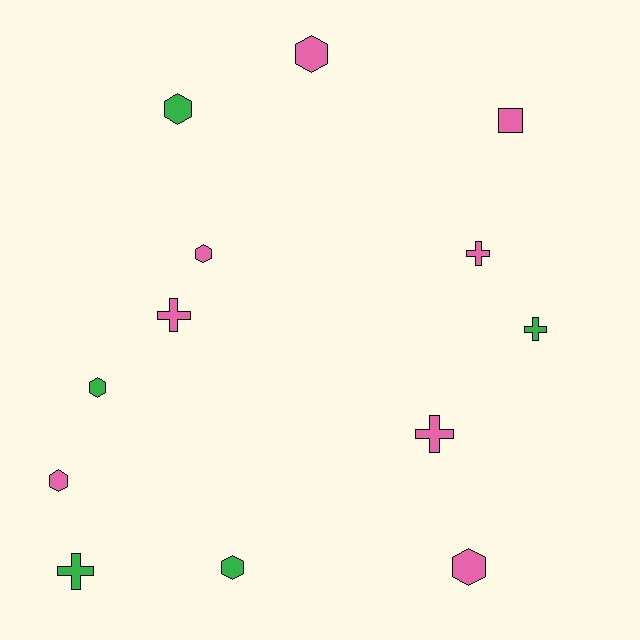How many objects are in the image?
There are 13 objects.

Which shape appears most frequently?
Hexagon, with 7 objects.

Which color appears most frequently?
Pink, with 8 objects.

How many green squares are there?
There are no green squares.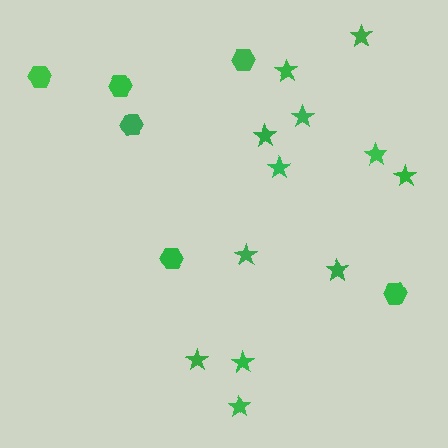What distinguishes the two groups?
There are 2 groups: one group of hexagons (6) and one group of stars (12).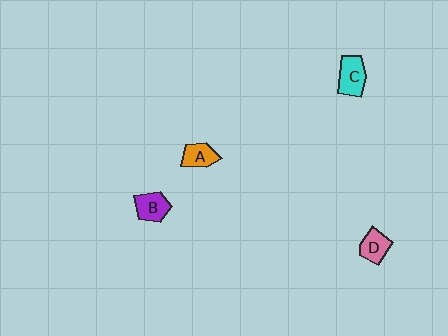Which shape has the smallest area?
Shape A (orange).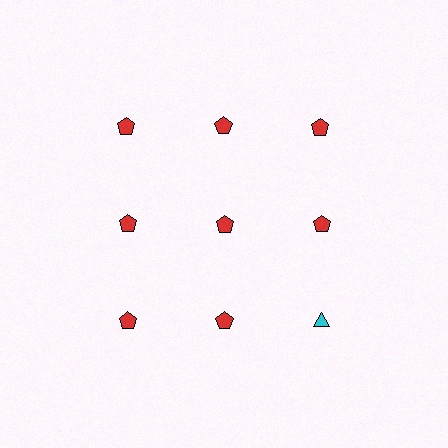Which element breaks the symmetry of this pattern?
The cyan triangle in the third row, center column breaks the symmetry. All other shapes are red pentagons.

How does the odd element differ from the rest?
It differs in both color (cyan instead of red) and shape (triangle instead of pentagon).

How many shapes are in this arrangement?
There are 9 shapes arranged in a grid pattern.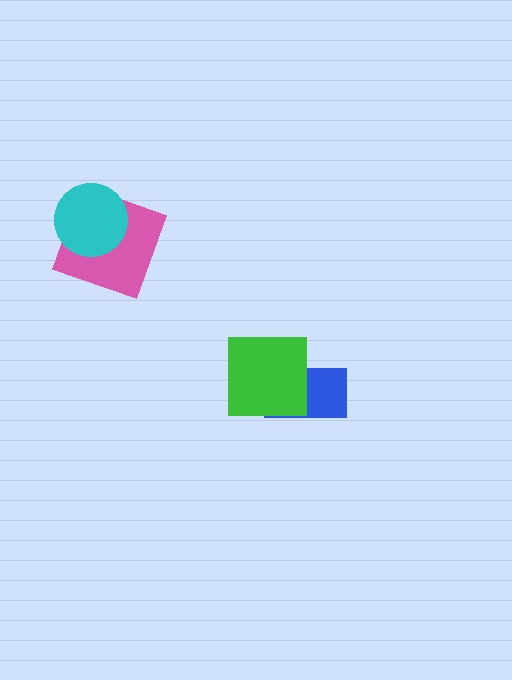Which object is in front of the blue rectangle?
The green square is in front of the blue rectangle.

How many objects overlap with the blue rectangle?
1 object overlaps with the blue rectangle.